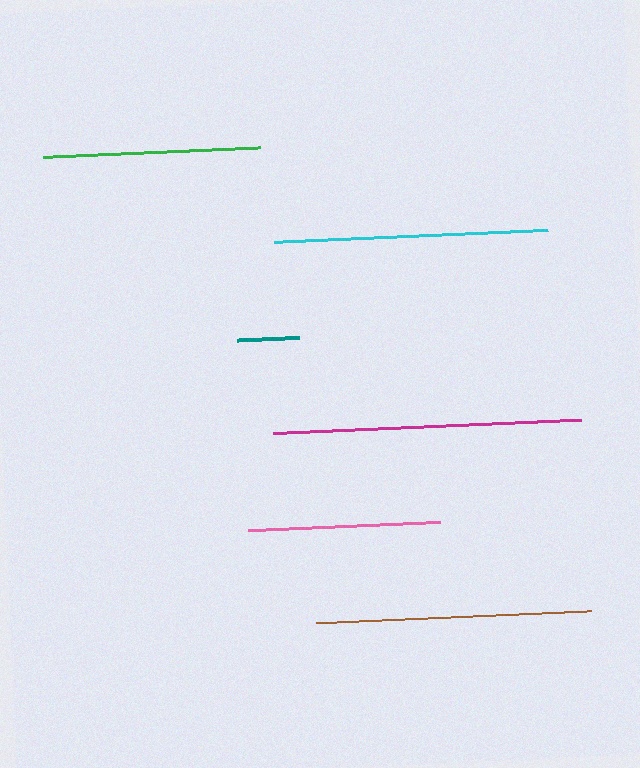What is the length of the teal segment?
The teal segment is approximately 62 pixels long.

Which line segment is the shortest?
The teal line is the shortest at approximately 62 pixels.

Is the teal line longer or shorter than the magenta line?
The magenta line is longer than the teal line.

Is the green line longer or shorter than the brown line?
The brown line is longer than the green line.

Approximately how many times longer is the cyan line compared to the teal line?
The cyan line is approximately 4.4 times the length of the teal line.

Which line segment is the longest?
The magenta line is the longest at approximately 309 pixels.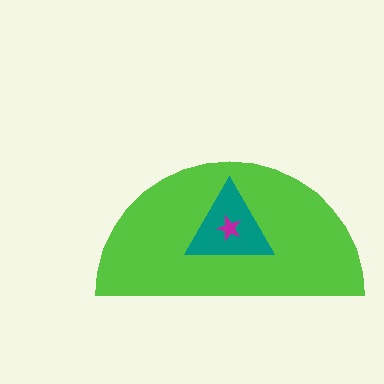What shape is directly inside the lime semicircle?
The teal triangle.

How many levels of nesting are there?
3.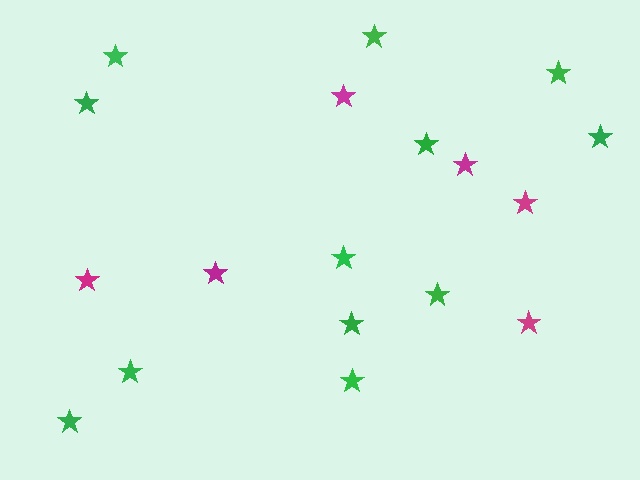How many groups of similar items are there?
There are 2 groups: one group of magenta stars (6) and one group of green stars (12).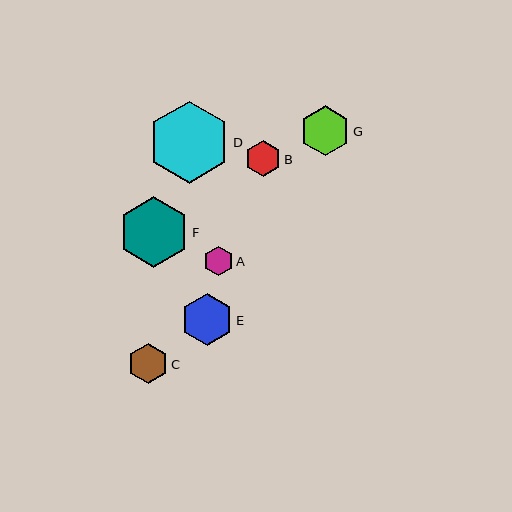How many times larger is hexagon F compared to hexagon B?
Hexagon F is approximately 2.0 times the size of hexagon B.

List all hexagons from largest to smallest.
From largest to smallest: D, F, E, G, C, B, A.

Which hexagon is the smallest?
Hexagon A is the smallest with a size of approximately 29 pixels.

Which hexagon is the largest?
Hexagon D is the largest with a size of approximately 82 pixels.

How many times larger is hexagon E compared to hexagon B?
Hexagon E is approximately 1.4 times the size of hexagon B.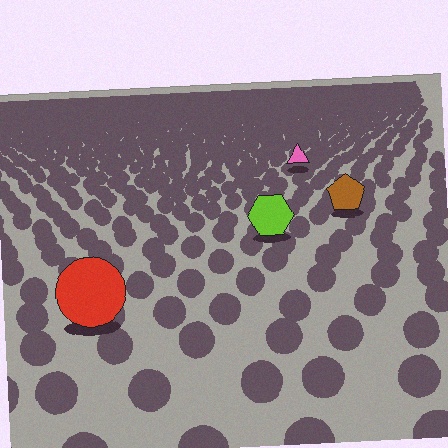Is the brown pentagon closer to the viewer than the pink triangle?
Yes. The brown pentagon is closer — you can tell from the texture gradient: the ground texture is coarser near it.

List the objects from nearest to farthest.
From nearest to farthest: the red circle, the lime hexagon, the brown pentagon, the pink triangle.